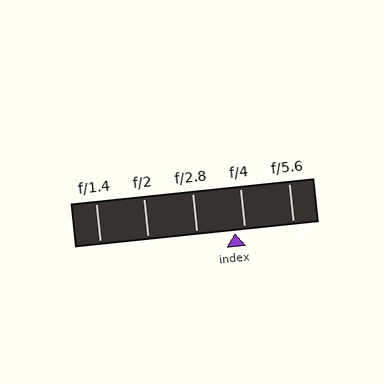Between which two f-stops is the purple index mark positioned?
The index mark is between f/2.8 and f/4.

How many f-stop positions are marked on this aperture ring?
There are 5 f-stop positions marked.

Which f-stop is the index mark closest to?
The index mark is closest to f/4.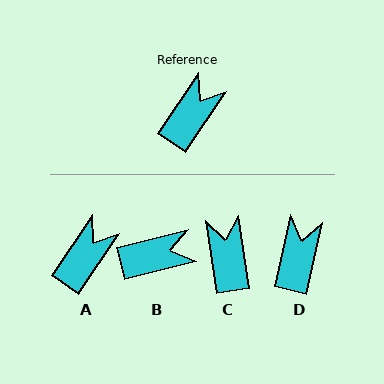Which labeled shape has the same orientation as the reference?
A.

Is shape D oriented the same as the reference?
No, it is off by about 21 degrees.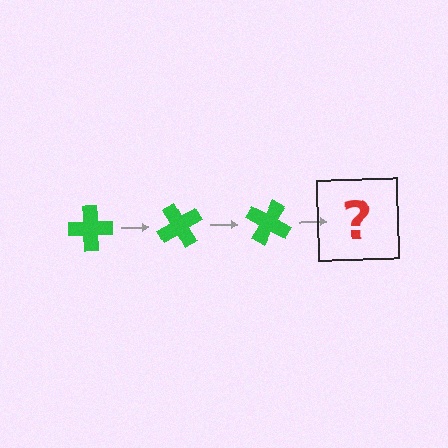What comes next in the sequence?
The next element should be a green cross rotated 180 degrees.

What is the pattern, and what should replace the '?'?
The pattern is that the cross rotates 60 degrees each step. The '?' should be a green cross rotated 180 degrees.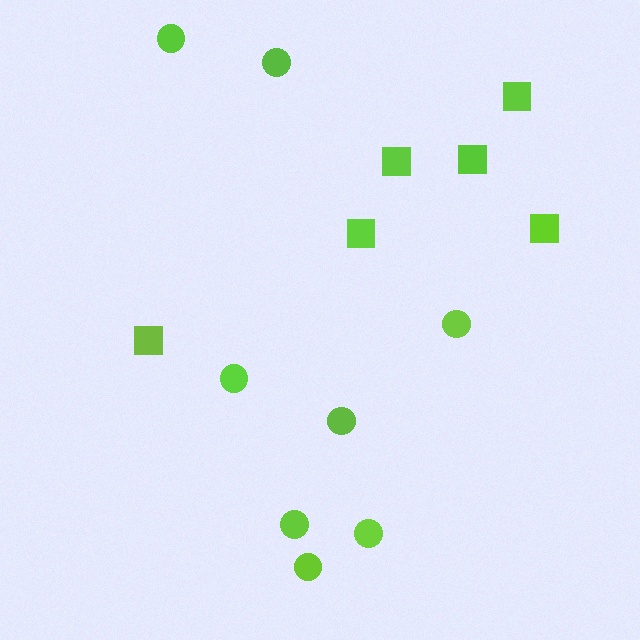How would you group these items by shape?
There are 2 groups: one group of squares (6) and one group of circles (8).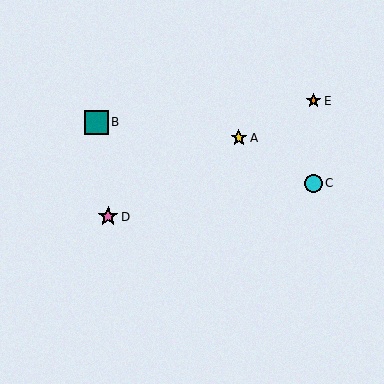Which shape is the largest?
The teal square (labeled B) is the largest.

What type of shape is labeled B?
Shape B is a teal square.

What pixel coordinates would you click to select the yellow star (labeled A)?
Click at (239, 138) to select the yellow star A.